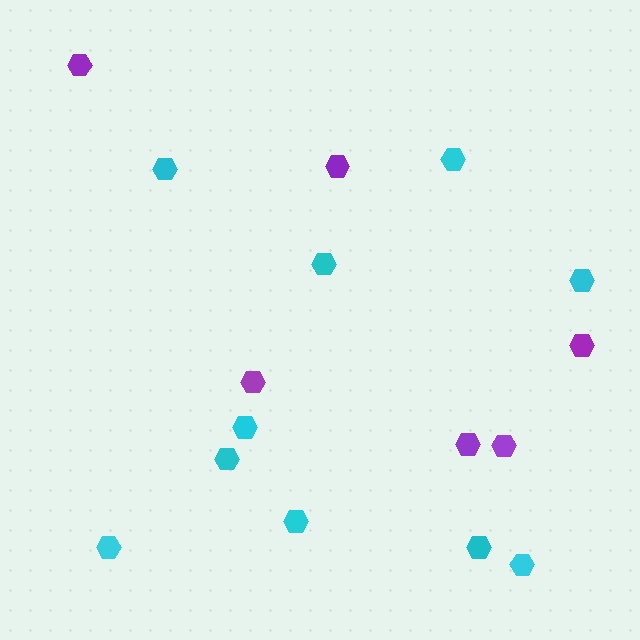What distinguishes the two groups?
There are 2 groups: one group of purple hexagons (6) and one group of cyan hexagons (10).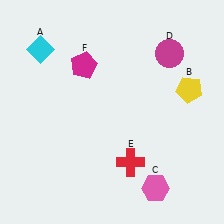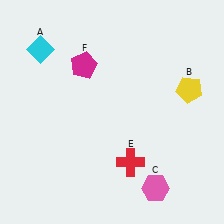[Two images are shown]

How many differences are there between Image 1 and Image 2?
There is 1 difference between the two images.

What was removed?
The magenta circle (D) was removed in Image 2.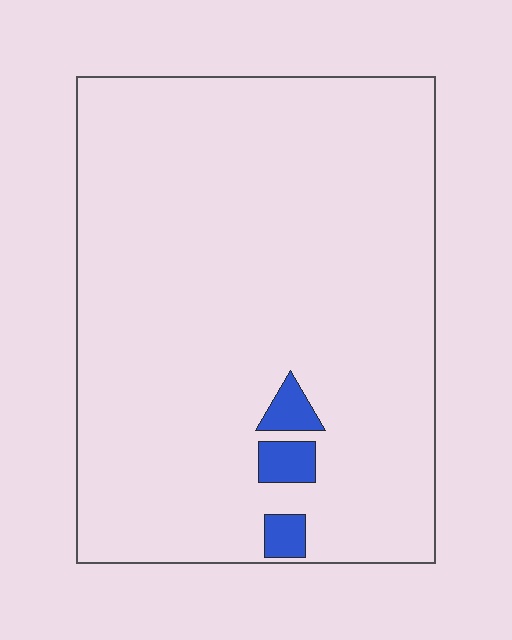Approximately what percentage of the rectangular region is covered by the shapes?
Approximately 5%.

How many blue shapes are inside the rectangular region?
3.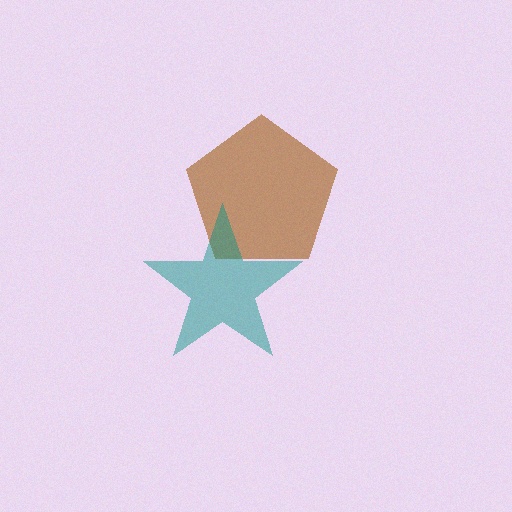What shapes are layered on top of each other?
The layered shapes are: a brown pentagon, a teal star.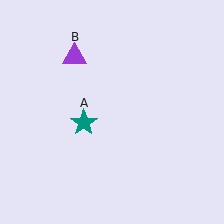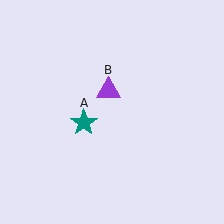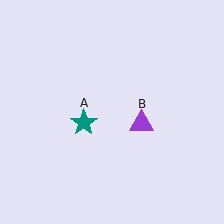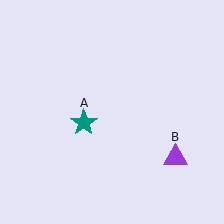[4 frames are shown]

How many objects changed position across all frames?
1 object changed position: purple triangle (object B).